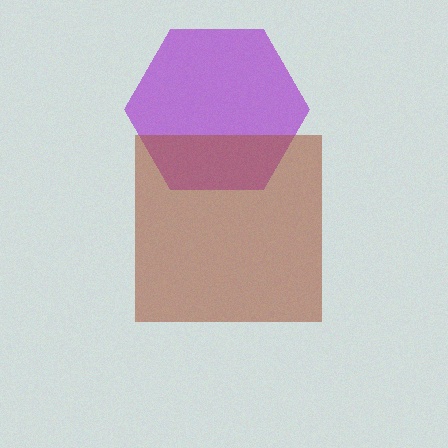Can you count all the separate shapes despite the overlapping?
Yes, there are 2 separate shapes.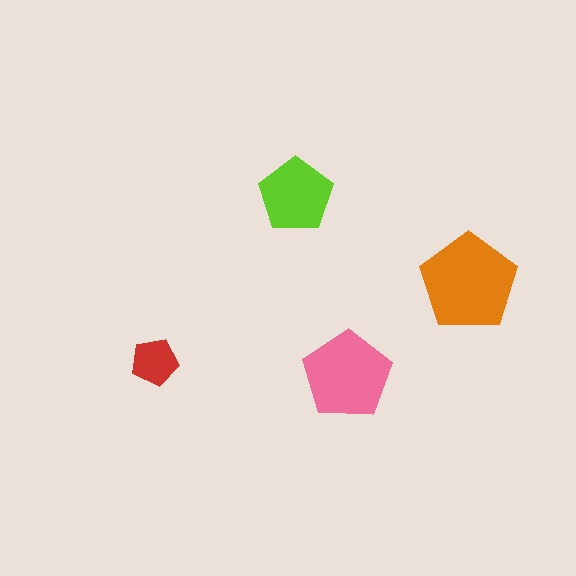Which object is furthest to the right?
The orange pentagon is rightmost.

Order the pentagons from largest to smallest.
the orange one, the pink one, the lime one, the red one.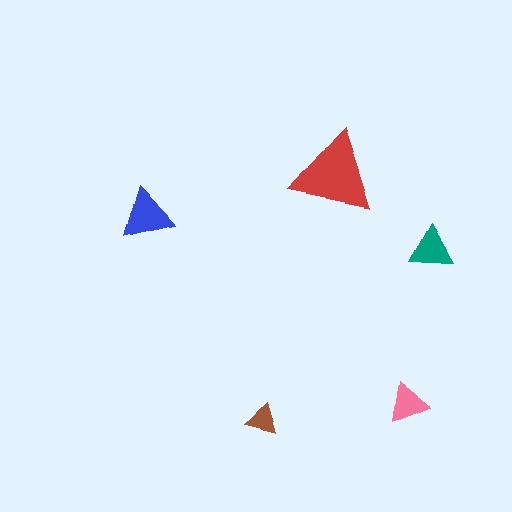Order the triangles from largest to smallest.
the red one, the blue one, the teal one, the pink one, the brown one.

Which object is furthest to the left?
The blue triangle is leftmost.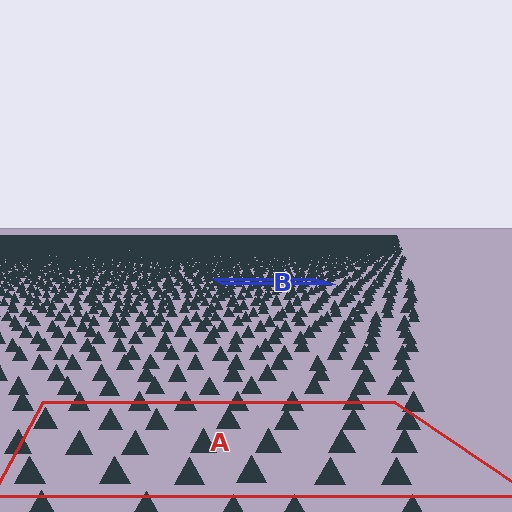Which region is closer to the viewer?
Region A is closer. The texture elements there are larger and more spread out.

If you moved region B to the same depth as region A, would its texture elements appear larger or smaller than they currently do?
They would appear larger. At a closer depth, the same texture elements are projected at a bigger on-screen size.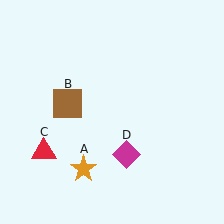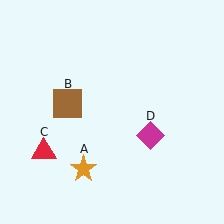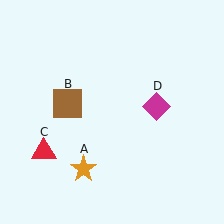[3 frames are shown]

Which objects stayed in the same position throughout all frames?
Orange star (object A) and brown square (object B) and red triangle (object C) remained stationary.